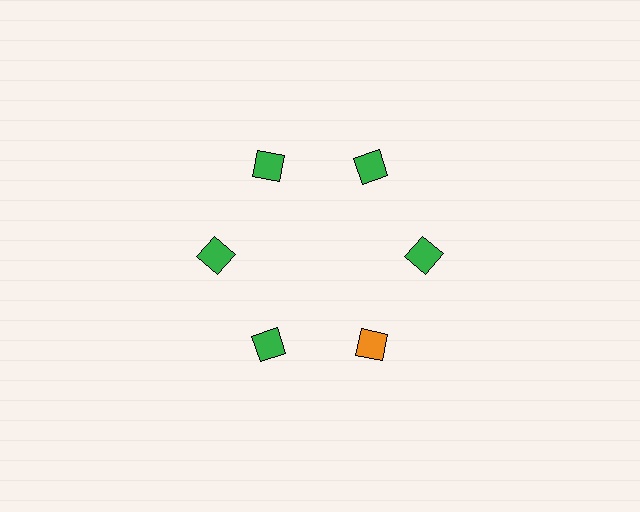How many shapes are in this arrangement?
There are 6 shapes arranged in a ring pattern.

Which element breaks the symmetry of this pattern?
The orange square at roughly the 5 o'clock position breaks the symmetry. All other shapes are green squares.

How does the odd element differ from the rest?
It has a different color: orange instead of green.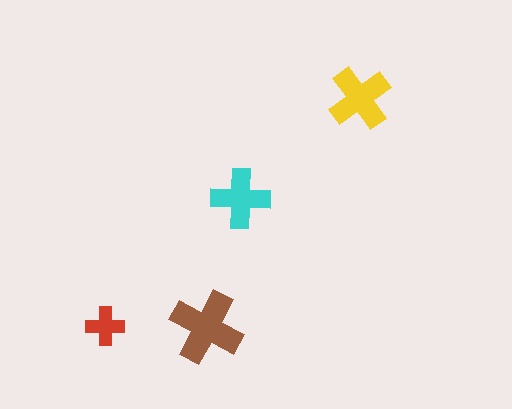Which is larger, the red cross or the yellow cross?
The yellow one.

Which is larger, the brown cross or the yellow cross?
The brown one.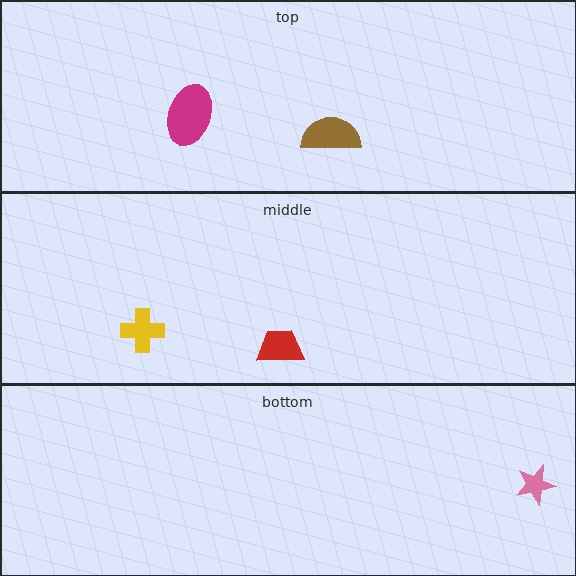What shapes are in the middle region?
The yellow cross, the red trapezoid.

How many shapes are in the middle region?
2.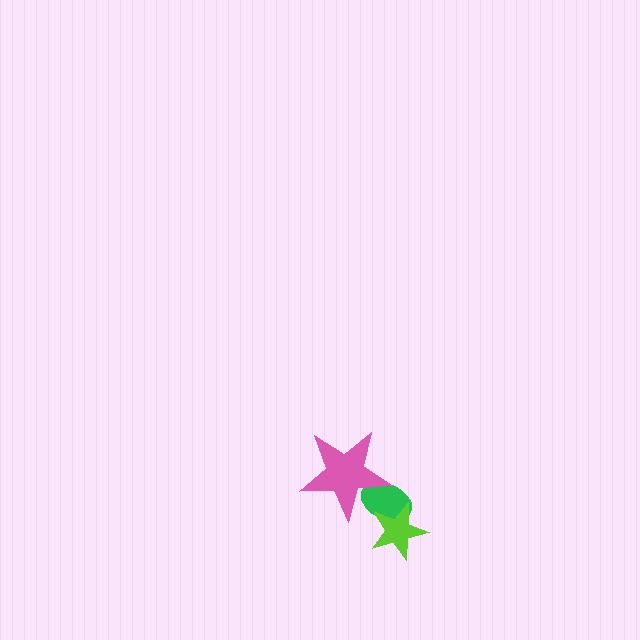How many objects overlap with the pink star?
1 object overlaps with the pink star.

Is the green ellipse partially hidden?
Yes, it is partially covered by another shape.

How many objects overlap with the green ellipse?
2 objects overlap with the green ellipse.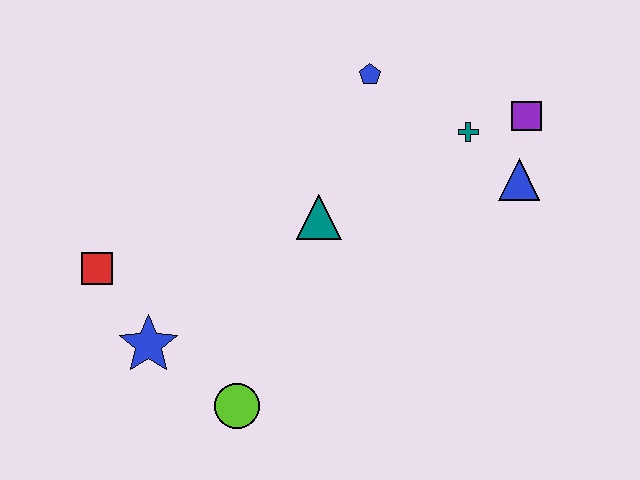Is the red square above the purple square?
No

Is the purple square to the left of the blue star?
No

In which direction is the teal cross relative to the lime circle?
The teal cross is above the lime circle.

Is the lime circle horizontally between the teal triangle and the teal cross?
No